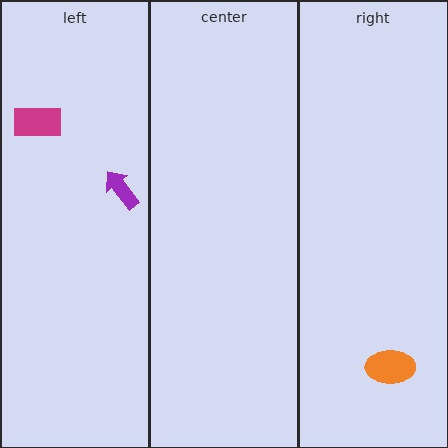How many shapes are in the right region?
1.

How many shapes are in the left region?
2.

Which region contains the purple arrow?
The left region.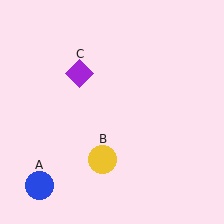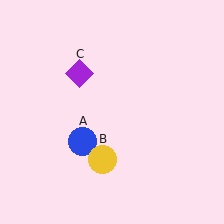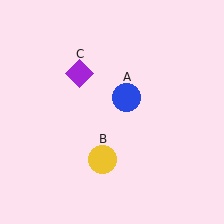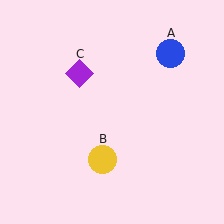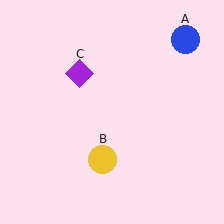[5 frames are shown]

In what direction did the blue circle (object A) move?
The blue circle (object A) moved up and to the right.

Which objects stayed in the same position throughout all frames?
Yellow circle (object B) and purple diamond (object C) remained stationary.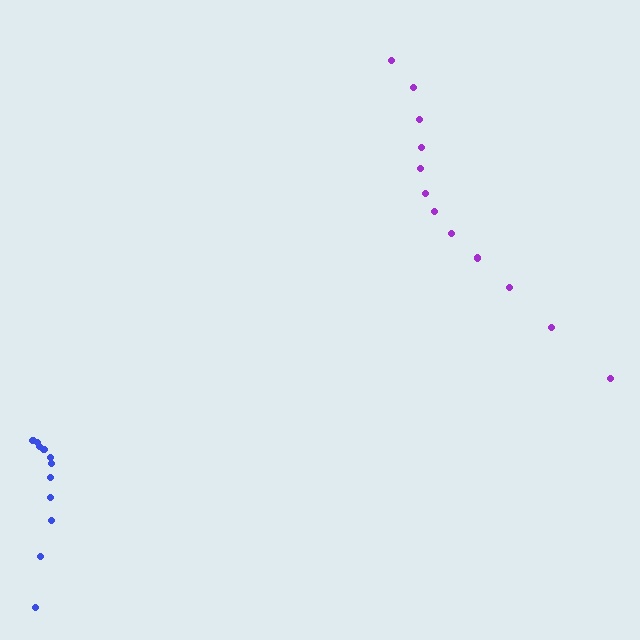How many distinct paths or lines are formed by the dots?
There are 2 distinct paths.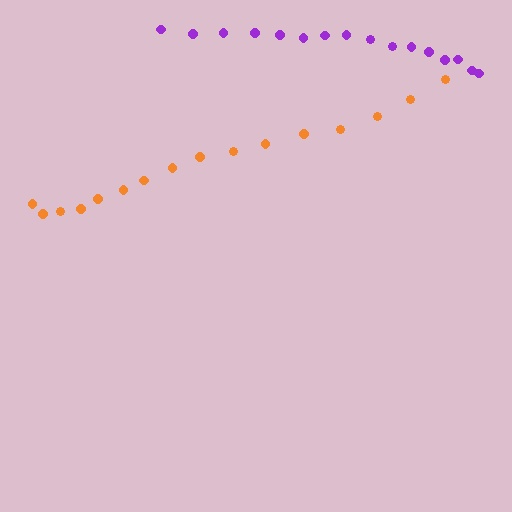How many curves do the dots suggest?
There are 2 distinct paths.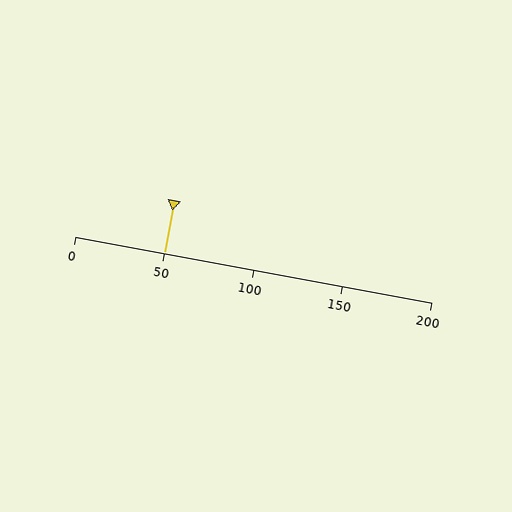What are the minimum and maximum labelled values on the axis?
The axis runs from 0 to 200.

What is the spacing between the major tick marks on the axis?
The major ticks are spaced 50 apart.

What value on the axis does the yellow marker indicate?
The marker indicates approximately 50.